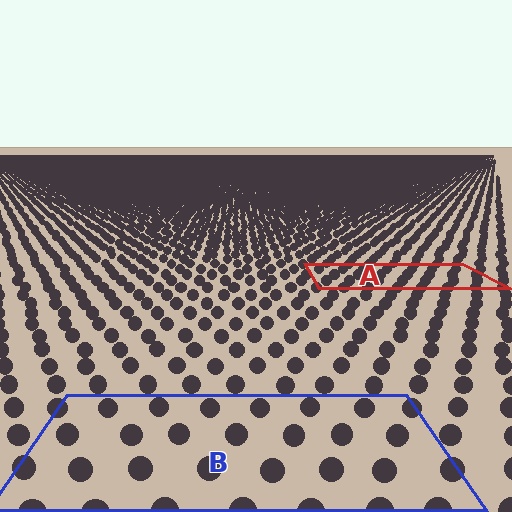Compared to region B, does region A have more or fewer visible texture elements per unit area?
Region A has more texture elements per unit area — they are packed more densely because it is farther away.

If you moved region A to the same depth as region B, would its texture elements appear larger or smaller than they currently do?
They would appear larger. At a closer depth, the same texture elements are projected at a bigger on-screen size.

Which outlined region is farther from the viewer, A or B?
Region A is farther from the viewer — the texture elements inside it appear smaller and more densely packed.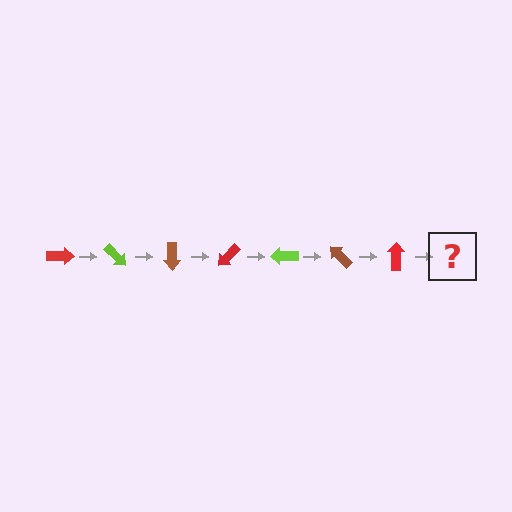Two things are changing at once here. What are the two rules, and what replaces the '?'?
The two rules are that it rotates 45 degrees each step and the color cycles through red, lime, and brown. The '?' should be a lime arrow, rotated 315 degrees from the start.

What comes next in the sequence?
The next element should be a lime arrow, rotated 315 degrees from the start.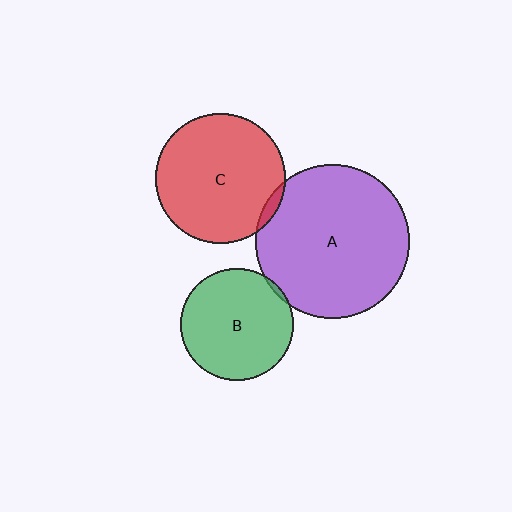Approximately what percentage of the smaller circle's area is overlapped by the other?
Approximately 5%.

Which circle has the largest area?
Circle A (purple).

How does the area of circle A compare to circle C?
Approximately 1.4 times.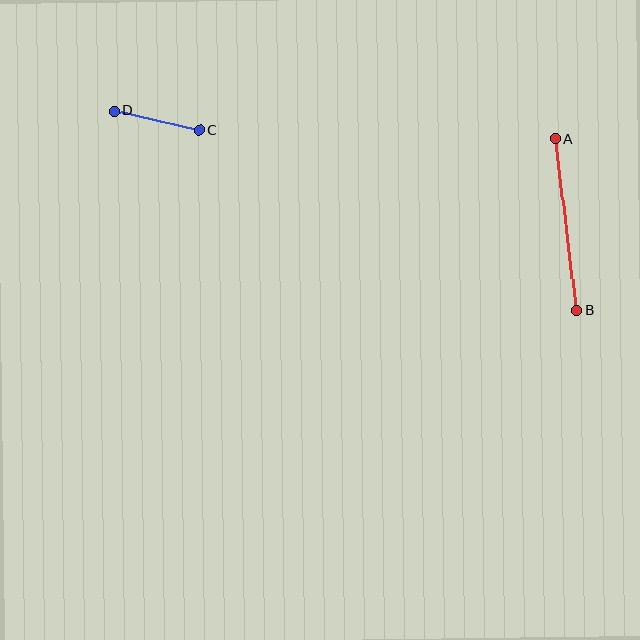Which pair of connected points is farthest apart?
Points A and B are farthest apart.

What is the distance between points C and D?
The distance is approximately 86 pixels.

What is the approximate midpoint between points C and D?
The midpoint is at approximately (156, 121) pixels.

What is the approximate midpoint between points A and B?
The midpoint is at approximately (566, 224) pixels.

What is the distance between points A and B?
The distance is approximately 172 pixels.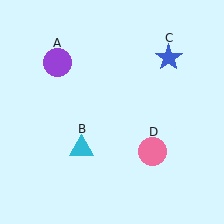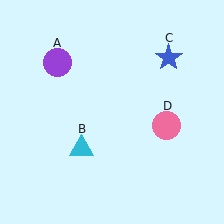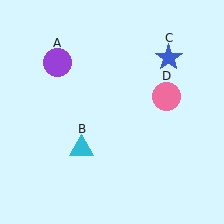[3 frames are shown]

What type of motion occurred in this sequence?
The pink circle (object D) rotated counterclockwise around the center of the scene.